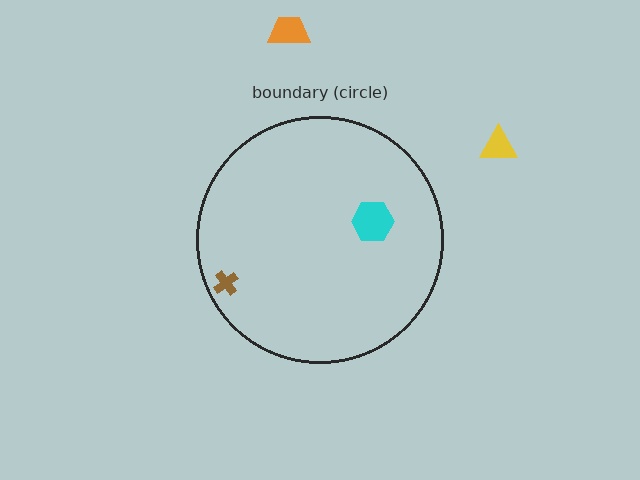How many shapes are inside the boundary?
2 inside, 2 outside.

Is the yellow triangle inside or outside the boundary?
Outside.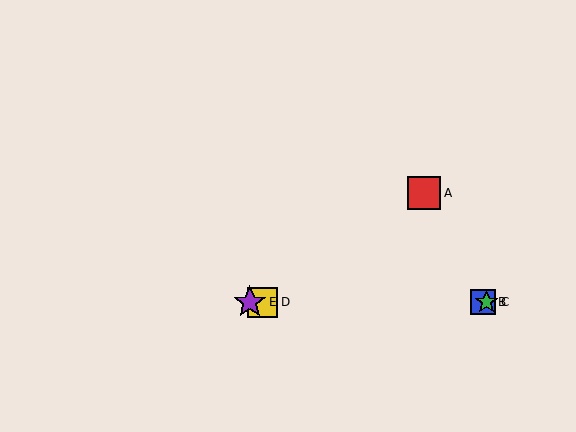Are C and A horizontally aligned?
No, C is at y≈302 and A is at y≈193.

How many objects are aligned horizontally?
4 objects (B, C, D, E) are aligned horizontally.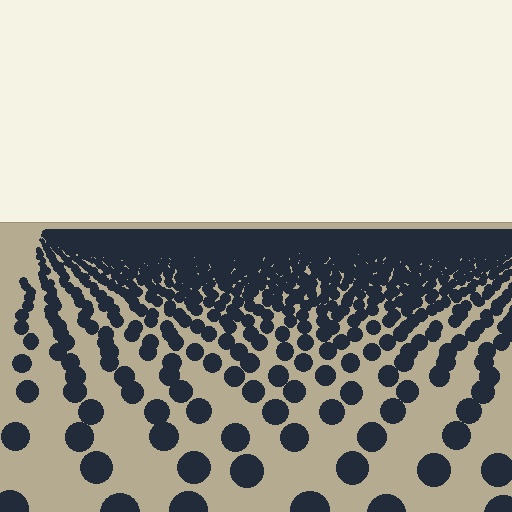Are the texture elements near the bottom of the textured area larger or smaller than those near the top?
Larger. Near the bottom, elements are closer to the viewer and appear at a bigger on-screen size.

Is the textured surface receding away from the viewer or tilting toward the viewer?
The surface is receding away from the viewer. Texture elements get smaller and denser toward the top.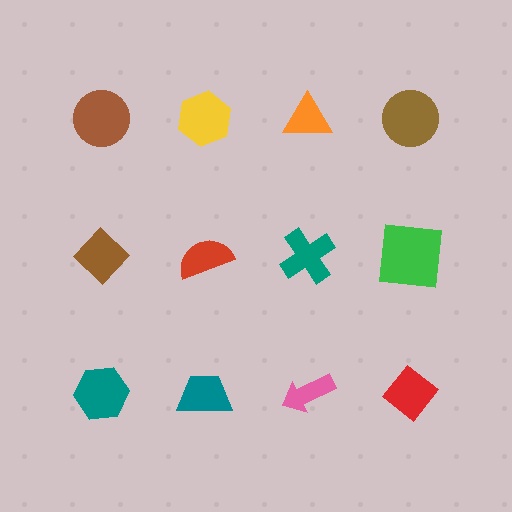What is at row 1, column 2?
A yellow hexagon.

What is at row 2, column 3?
A teal cross.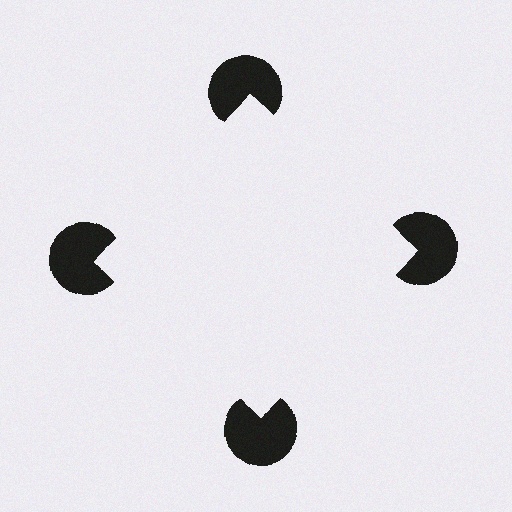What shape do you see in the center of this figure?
An illusory square — its edges are inferred from the aligned wedge cuts in the pac-man discs, not physically drawn.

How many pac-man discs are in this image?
There are 4 — one at each vertex of the illusory square.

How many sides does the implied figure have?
4 sides.